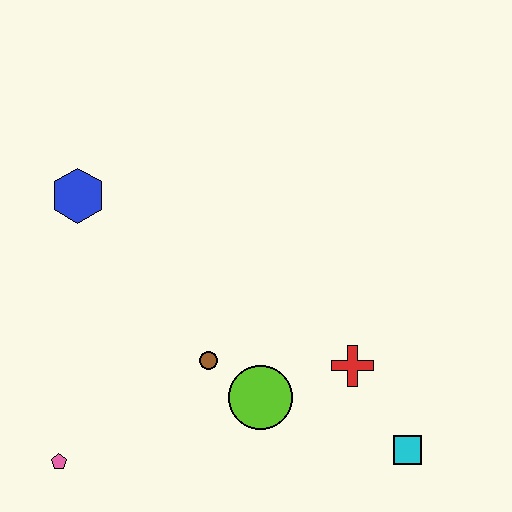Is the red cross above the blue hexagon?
No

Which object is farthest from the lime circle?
The blue hexagon is farthest from the lime circle.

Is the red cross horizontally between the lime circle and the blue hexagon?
No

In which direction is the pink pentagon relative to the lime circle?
The pink pentagon is to the left of the lime circle.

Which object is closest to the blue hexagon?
The brown circle is closest to the blue hexagon.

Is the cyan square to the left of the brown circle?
No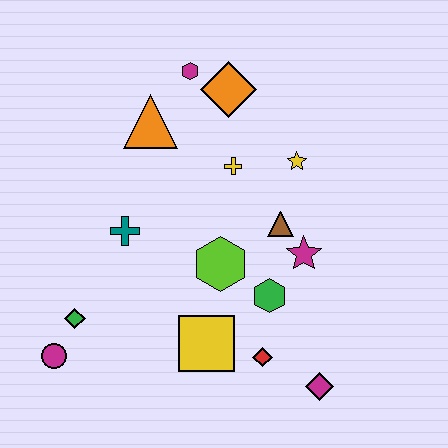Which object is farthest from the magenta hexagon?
The magenta diamond is farthest from the magenta hexagon.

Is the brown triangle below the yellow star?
Yes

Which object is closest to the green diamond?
The magenta circle is closest to the green diamond.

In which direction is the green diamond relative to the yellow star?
The green diamond is to the left of the yellow star.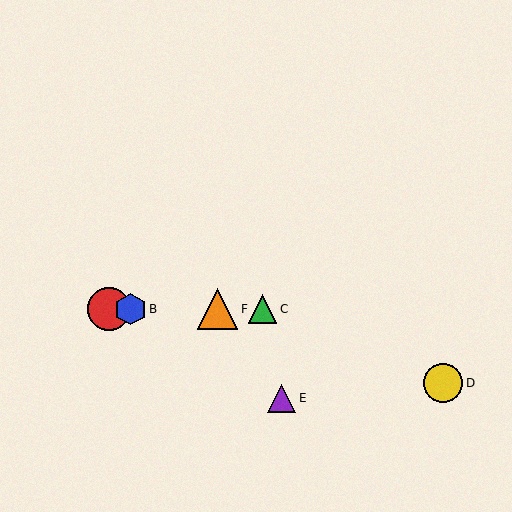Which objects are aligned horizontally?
Objects A, B, C, F are aligned horizontally.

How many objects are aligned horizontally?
4 objects (A, B, C, F) are aligned horizontally.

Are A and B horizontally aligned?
Yes, both are at y≈309.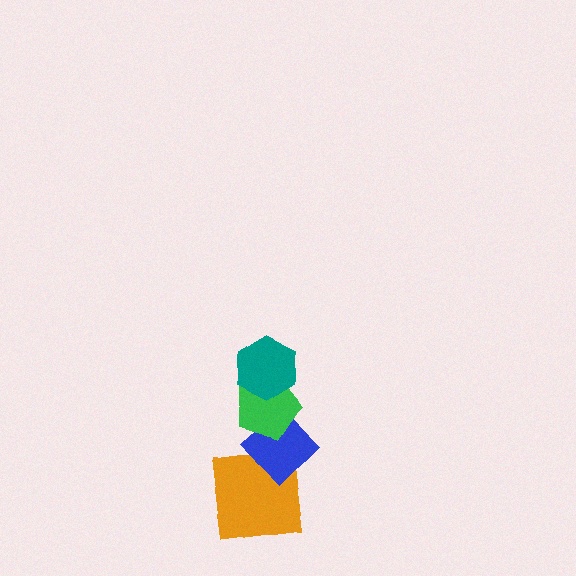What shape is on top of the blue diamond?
The green pentagon is on top of the blue diamond.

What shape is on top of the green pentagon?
The teal hexagon is on top of the green pentagon.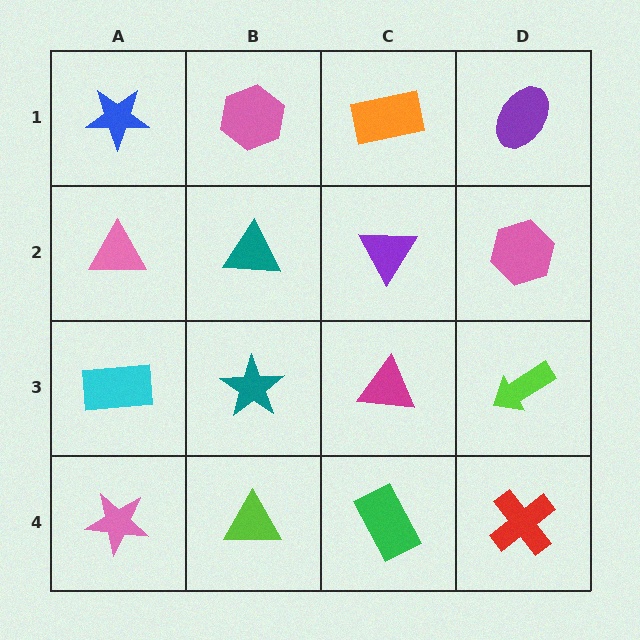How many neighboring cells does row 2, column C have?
4.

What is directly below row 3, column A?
A pink star.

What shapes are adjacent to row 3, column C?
A purple triangle (row 2, column C), a green rectangle (row 4, column C), a teal star (row 3, column B), a lime arrow (row 3, column D).